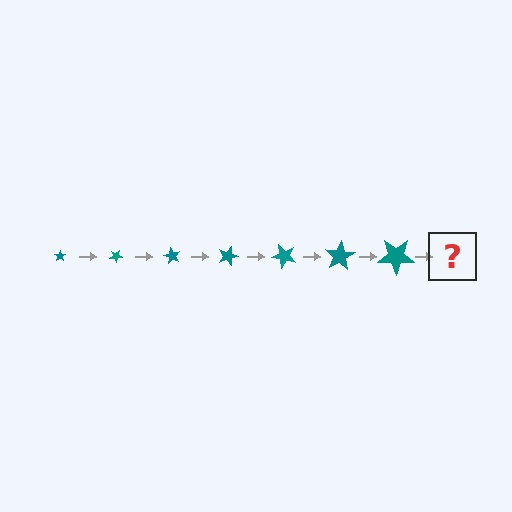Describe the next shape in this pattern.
It should be a star, larger than the previous one and rotated 210 degrees from the start.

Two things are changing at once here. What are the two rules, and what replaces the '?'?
The two rules are that the star grows larger each step and it rotates 30 degrees each step. The '?' should be a star, larger than the previous one and rotated 210 degrees from the start.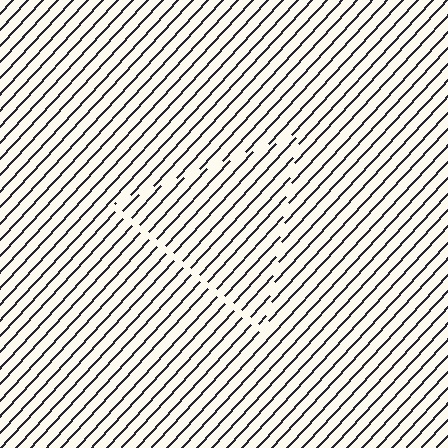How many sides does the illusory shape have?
3 sides — the line-ends trace a triangle.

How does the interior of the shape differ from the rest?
The interior of the shape contains the same grating, shifted by half a period — the contour is defined by the phase discontinuity where line-ends from the inner and outer gratings abut.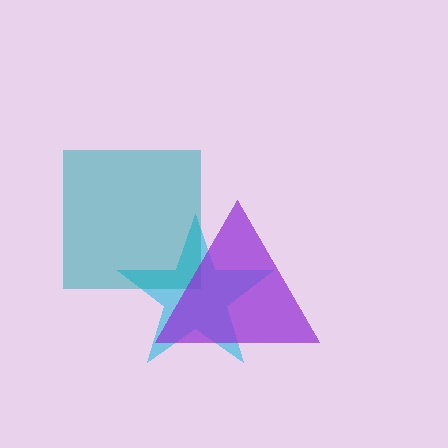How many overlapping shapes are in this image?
There are 3 overlapping shapes in the image.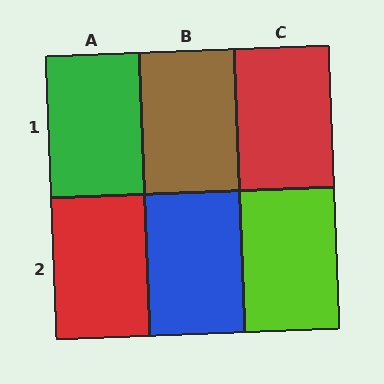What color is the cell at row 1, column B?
Brown.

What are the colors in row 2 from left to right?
Red, blue, lime.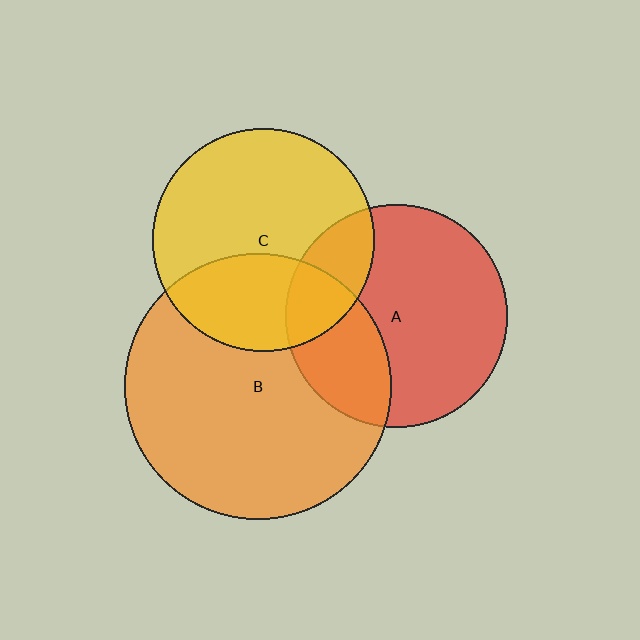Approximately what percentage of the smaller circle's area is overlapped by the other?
Approximately 30%.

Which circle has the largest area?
Circle B (orange).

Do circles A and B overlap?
Yes.